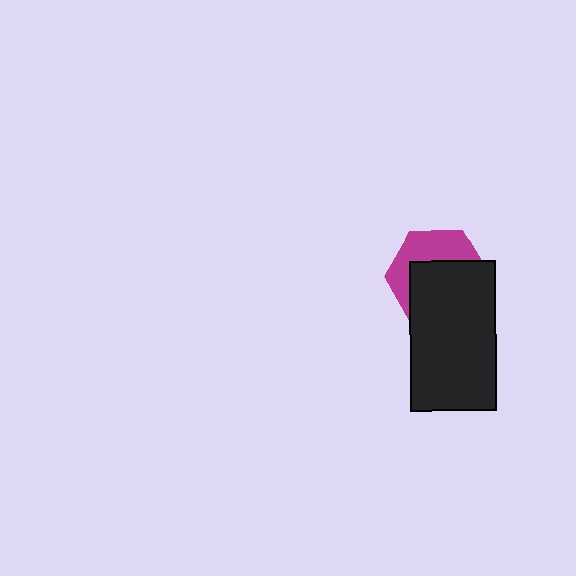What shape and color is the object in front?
The object in front is a black rectangle.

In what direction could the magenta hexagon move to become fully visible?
The magenta hexagon could move up. That would shift it out from behind the black rectangle entirely.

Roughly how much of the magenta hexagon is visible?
A small part of it is visible (roughly 41%).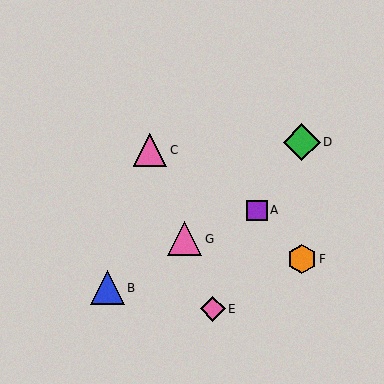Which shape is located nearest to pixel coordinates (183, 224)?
The pink triangle (labeled G) at (185, 239) is nearest to that location.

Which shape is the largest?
The green diamond (labeled D) is the largest.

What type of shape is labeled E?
Shape E is a pink diamond.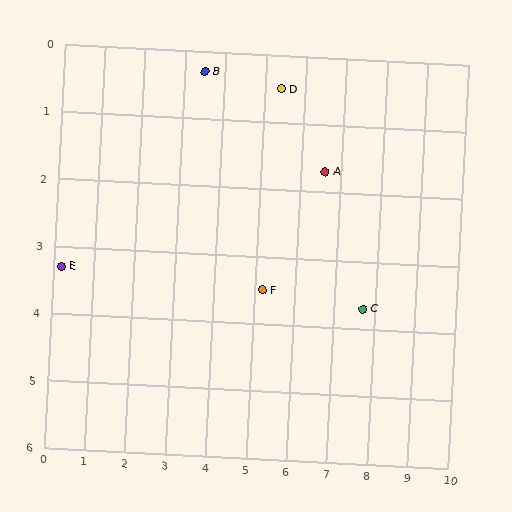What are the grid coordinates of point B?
Point B is at approximately (3.5, 0.3).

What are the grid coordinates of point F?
Point F is at approximately (5.2, 3.5).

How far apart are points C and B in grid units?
Points C and B are about 5.4 grid units apart.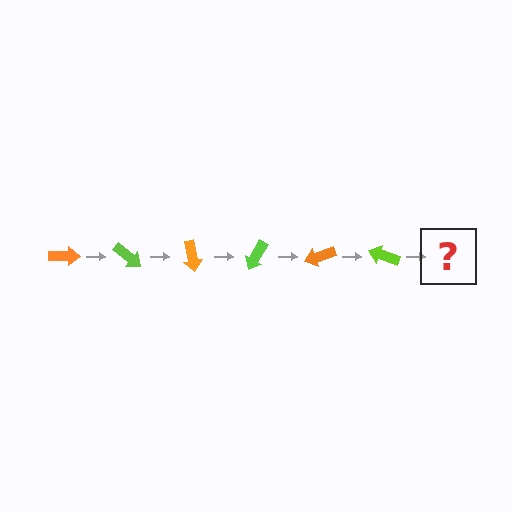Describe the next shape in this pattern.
It should be an orange arrow, rotated 240 degrees from the start.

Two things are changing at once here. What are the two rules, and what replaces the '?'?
The two rules are that it rotates 40 degrees each step and the color cycles through orange and lime. The '?' should be an orange arrow, rotated 240 degrees from the start.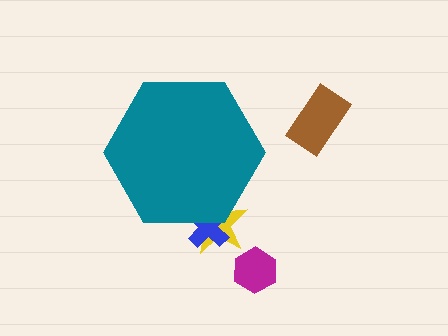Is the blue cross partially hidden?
Yes, the blue cross is partially hidden behind the teal hexagon.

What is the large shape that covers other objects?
A teal hexagon.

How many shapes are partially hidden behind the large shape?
2 shapes are partially hidden.